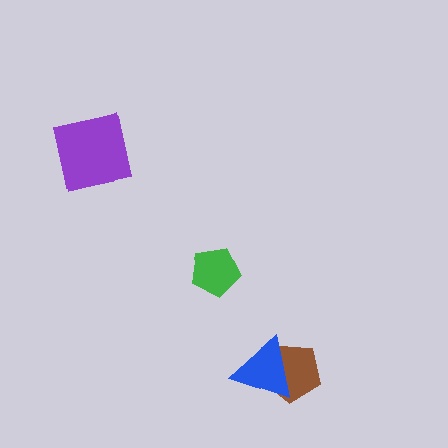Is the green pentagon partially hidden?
No, no other shape covers it.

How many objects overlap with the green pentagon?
0 objects overlap with the green pentagon.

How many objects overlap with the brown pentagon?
1 object overlaps with the brown pentagon.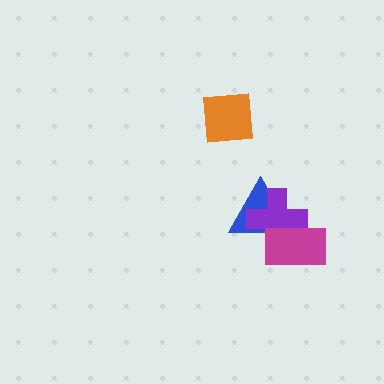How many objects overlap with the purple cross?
2 objects overlap with the purple cross.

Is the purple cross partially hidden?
Yes, it is partially covered by another shape.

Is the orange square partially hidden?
No, no other shape covers it.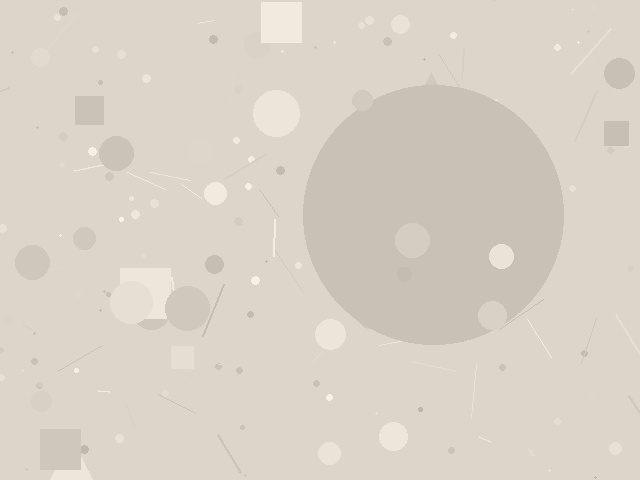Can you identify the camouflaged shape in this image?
The camouflaged shape is a circle.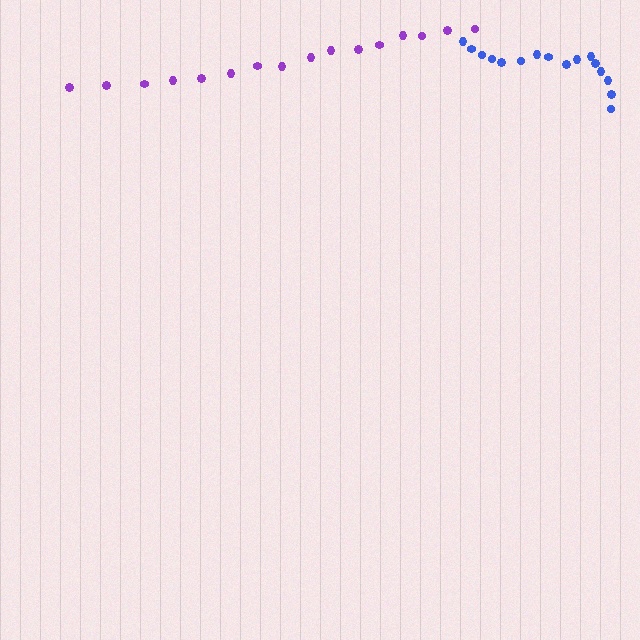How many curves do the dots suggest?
There are 2 distinct paths.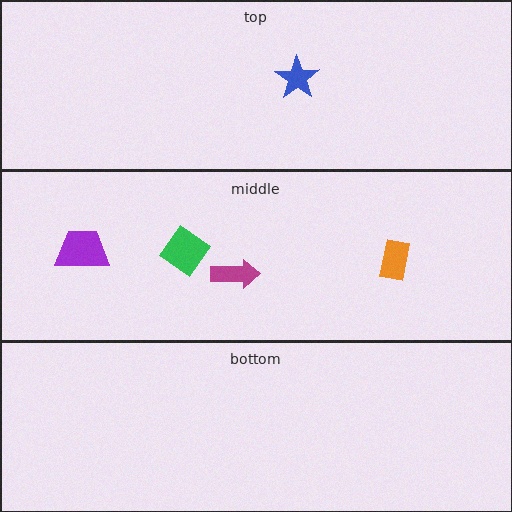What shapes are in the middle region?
The green diamond, the purple trapezoid, the orange rectangle, the magenta arrow.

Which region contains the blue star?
The top region.